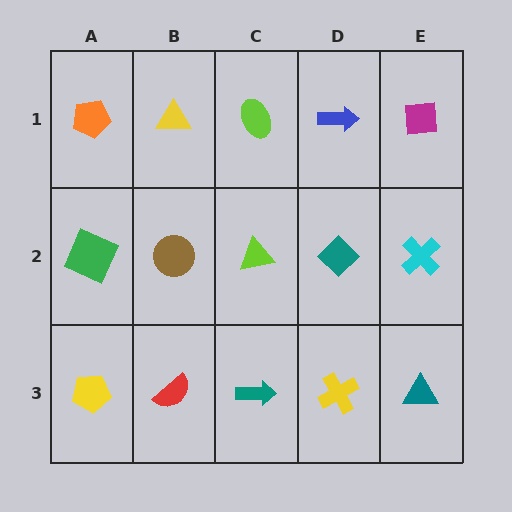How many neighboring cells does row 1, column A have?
2.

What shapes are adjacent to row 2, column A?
An orange pentagon (row 1, column A), a yellow pentagon (row 3, column A), a brown circle (row 2, column B).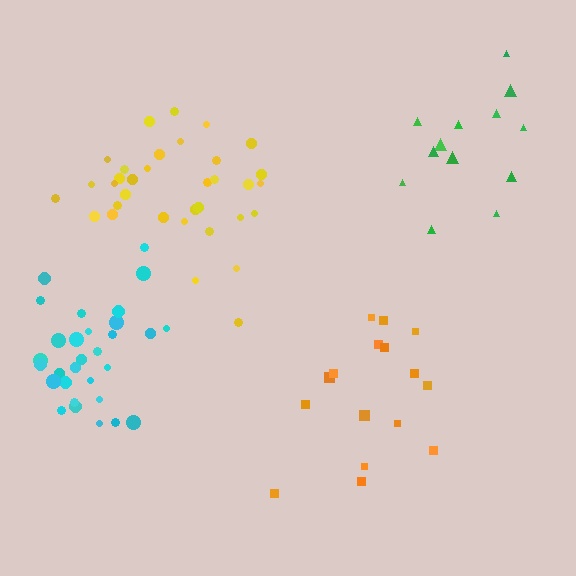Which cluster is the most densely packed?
Cyan.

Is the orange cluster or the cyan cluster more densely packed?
Cyan.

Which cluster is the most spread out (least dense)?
Green.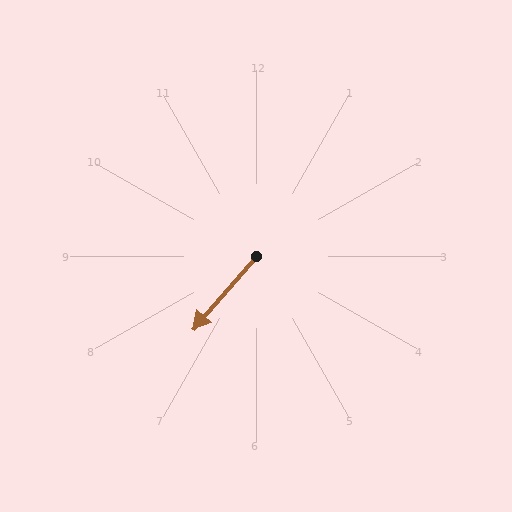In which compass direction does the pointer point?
Southwest.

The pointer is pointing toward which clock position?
Roughly 7 o'clock.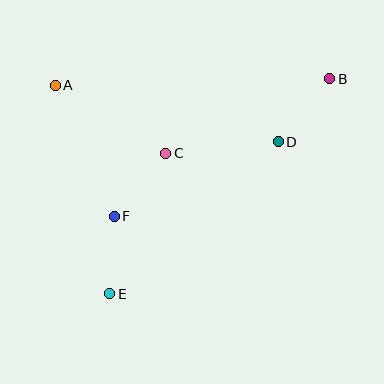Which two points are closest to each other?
Points E and F are closest to each other.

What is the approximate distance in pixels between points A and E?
The distance between A and E is approximately 215 pixels.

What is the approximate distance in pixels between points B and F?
The distance between B and F is approximately 256 pixels.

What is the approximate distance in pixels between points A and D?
The distance between A and D is approximately 230 pixels.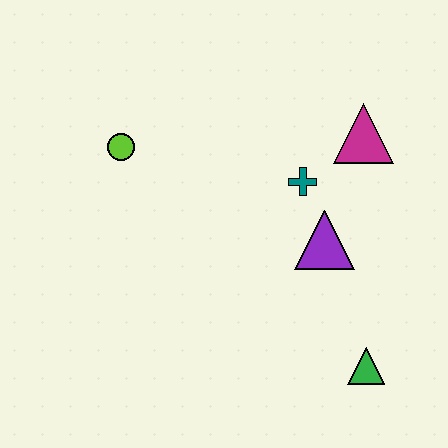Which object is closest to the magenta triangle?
The teal cross is closest to the magenta triangle.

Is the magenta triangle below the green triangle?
No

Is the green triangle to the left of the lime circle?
No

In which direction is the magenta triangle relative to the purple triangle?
The magenta triangle is above the purple triangle.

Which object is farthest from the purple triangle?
The lime circle is farthest from the purple triangle.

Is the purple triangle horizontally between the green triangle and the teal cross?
Yes